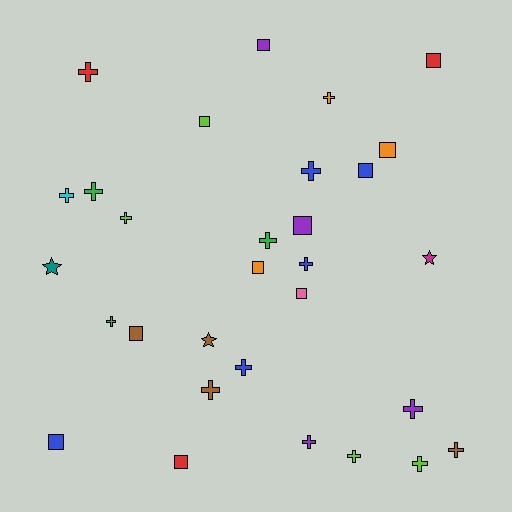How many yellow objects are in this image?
There are no yellow objects.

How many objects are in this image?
There are 30 objects.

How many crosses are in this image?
There are 16 crosses.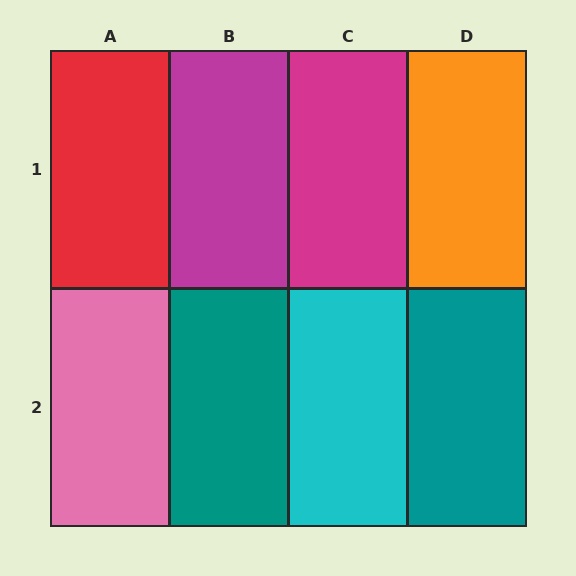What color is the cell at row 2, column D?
Teal.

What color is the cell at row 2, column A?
Pink.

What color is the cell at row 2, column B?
Teal.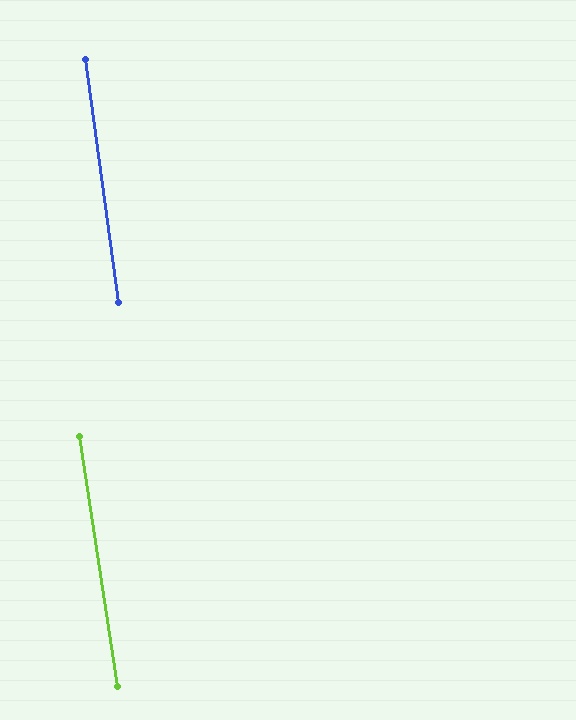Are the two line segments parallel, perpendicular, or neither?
Parallel — their directions differ by only 0.7°.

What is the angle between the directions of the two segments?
Approximately 1 degree.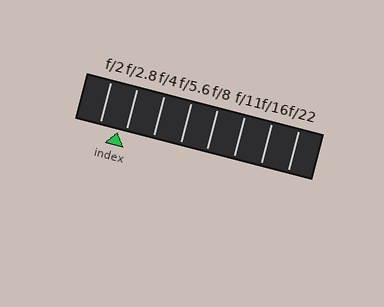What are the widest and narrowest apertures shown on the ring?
The widest aperture shown is f/2 and the narrowest is f/22.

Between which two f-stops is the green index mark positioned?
The index mark is between f/2 and f/2.8.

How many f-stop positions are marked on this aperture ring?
There are 8 f-stop positions marked.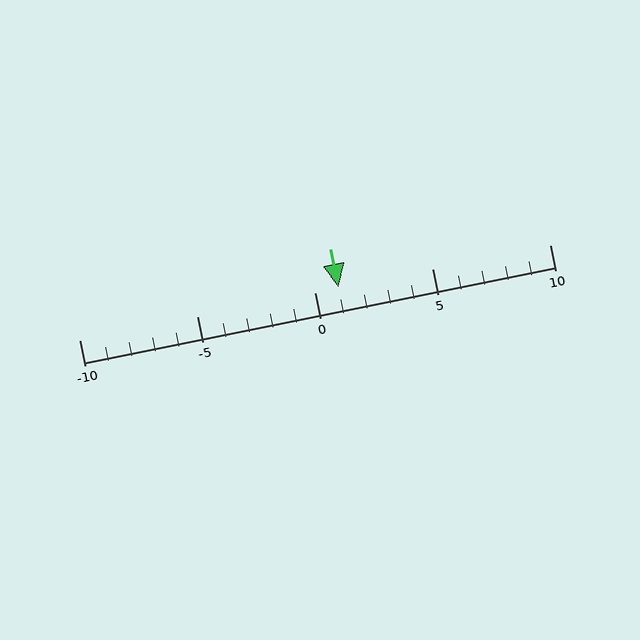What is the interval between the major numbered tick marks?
The major tick marks are spaced 5 units apart.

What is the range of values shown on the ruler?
The ruler shows values from -10 to 10.